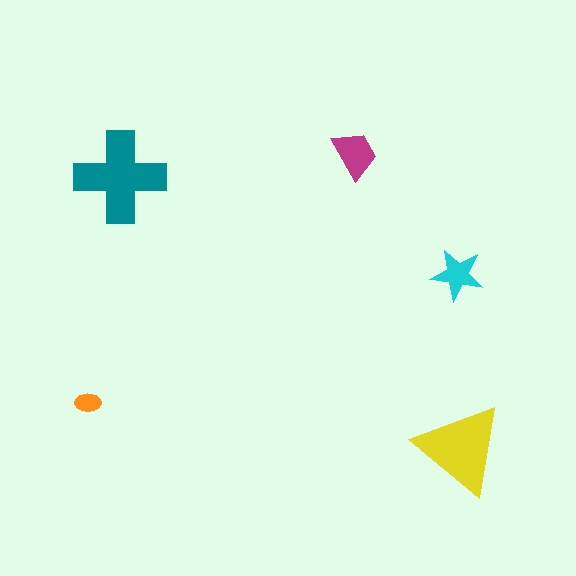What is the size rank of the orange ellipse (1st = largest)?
5th.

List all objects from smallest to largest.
The orange ellipse, the cyan star, the magenta trapezoid, the yellow triangle, the teal cross.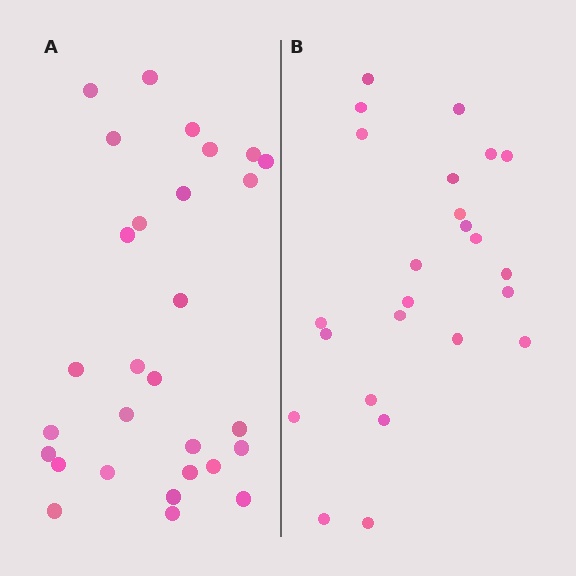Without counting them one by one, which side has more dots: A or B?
Region A (the left region) has more dots.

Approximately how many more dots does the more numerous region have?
Region A has about 5 more dots than region B.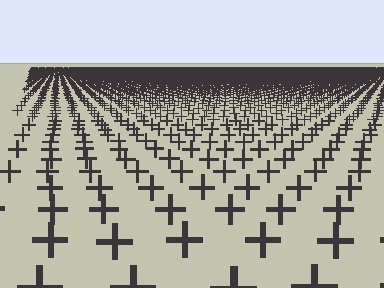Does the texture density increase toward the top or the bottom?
Density increases toward the top.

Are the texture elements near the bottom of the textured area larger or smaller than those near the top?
Larger. Near the bottom, elements are closer to the viewer and appear at a bigger on-screen size.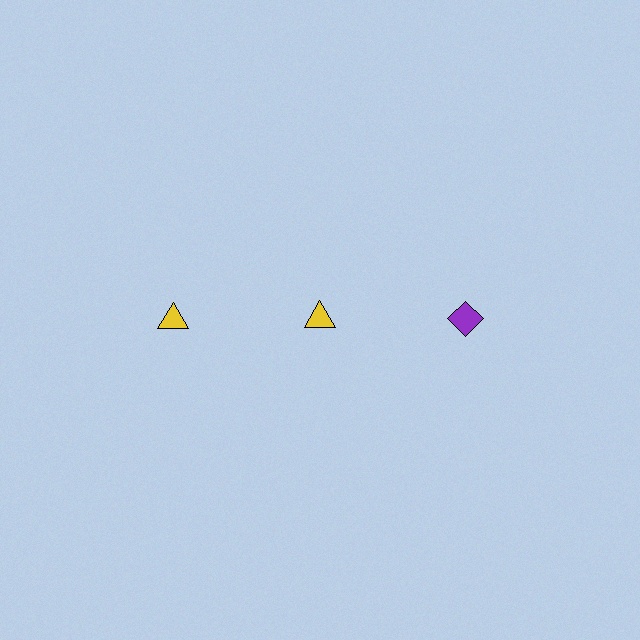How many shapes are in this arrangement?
There are 3 shapes arranged in a grid pattern.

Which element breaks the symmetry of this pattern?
The purple diamond in the top row, center column breaks the symmetry. All other shapes are yellow triangles.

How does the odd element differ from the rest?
It differs in both color (purple instead of yellow) and shape (diamond instead of triangle).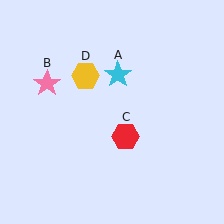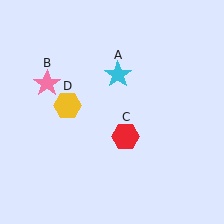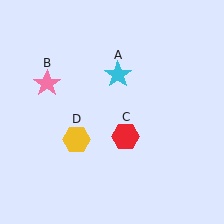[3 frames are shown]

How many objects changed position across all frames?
1 object changed position: yellow hexagon (object D).